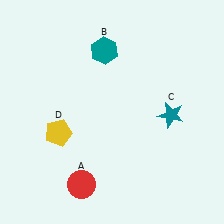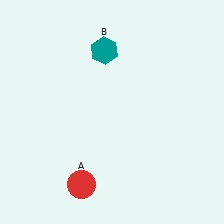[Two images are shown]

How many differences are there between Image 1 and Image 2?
There are 2 differences between the two images.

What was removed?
The teal star (C), the yellow pentagon (D) were removed in Image 2.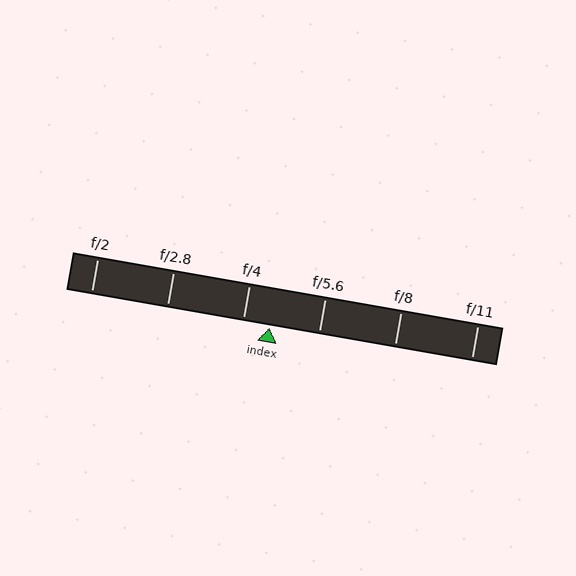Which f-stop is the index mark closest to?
The index mark is closest to f/4.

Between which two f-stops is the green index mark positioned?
The index mark is between f/4 and f/5.6.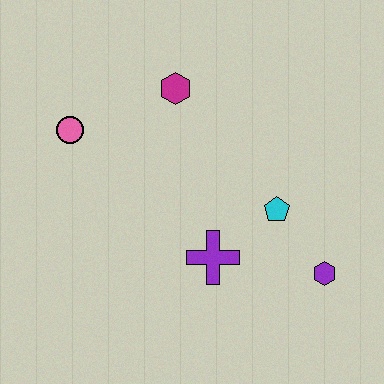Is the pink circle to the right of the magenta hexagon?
No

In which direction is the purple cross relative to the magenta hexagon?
The purple cross is below the magenta hexagon.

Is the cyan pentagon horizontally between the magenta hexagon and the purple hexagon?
Yes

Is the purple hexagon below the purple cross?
Yes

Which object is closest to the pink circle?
The magenta hexagon is closest to the pink circle.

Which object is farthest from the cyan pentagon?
The pink circle is farthest from the cyan pentagon.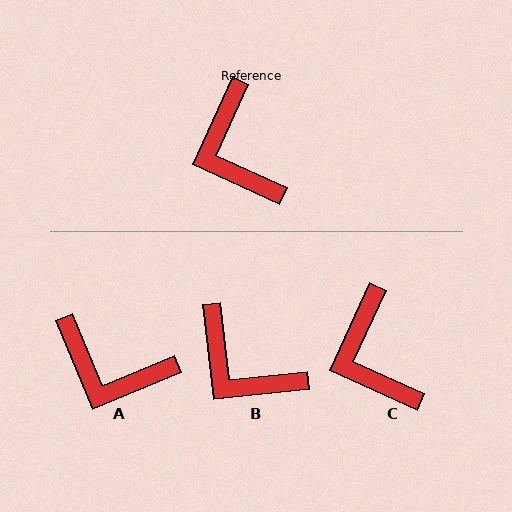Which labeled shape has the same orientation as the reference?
C.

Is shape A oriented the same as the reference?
No, it is off by about 48 degrees.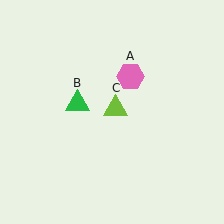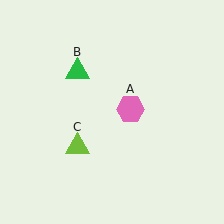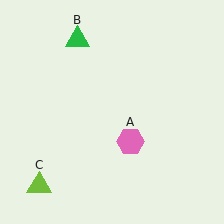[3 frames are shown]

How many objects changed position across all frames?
3 objects changed position: pink hexagon (object A), green triangle (object B), lime triangle (object C).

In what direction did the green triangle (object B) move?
The green triangle (object B) moved up.